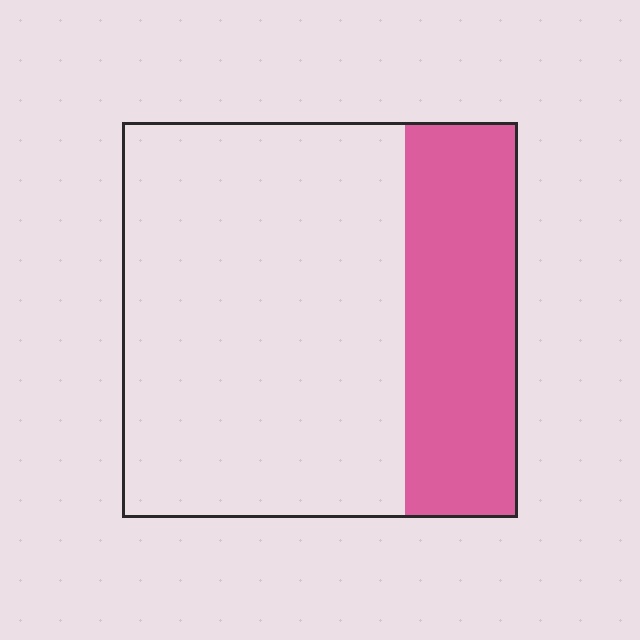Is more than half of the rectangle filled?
No.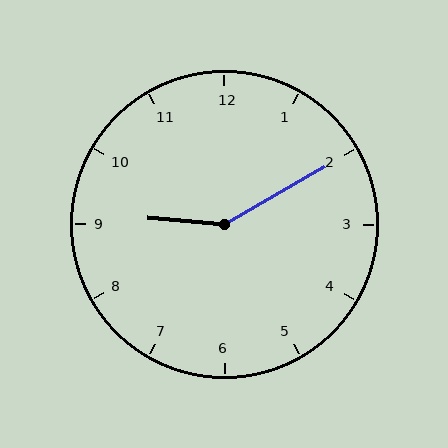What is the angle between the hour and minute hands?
Approximately 145 degrees.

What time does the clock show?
9:10.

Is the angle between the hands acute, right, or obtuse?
It is obtuse.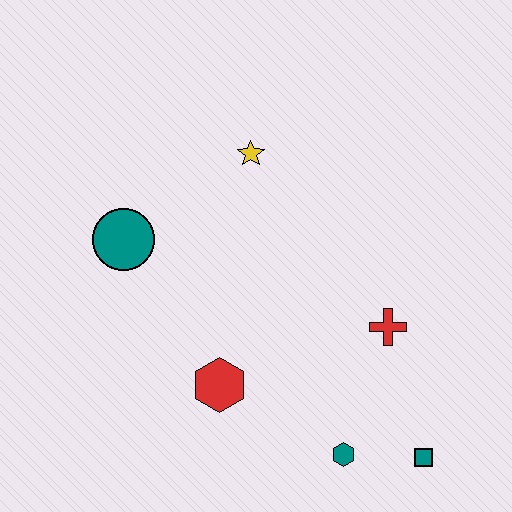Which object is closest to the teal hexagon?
The teal square is closest to the teal hexagon.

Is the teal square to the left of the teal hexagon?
No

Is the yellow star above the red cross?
Yes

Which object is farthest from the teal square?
The teal circle is farthest from the teal square.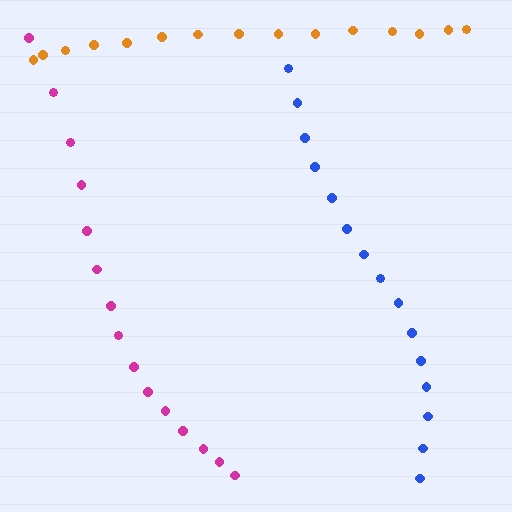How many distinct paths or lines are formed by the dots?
There are 3 distinct paths.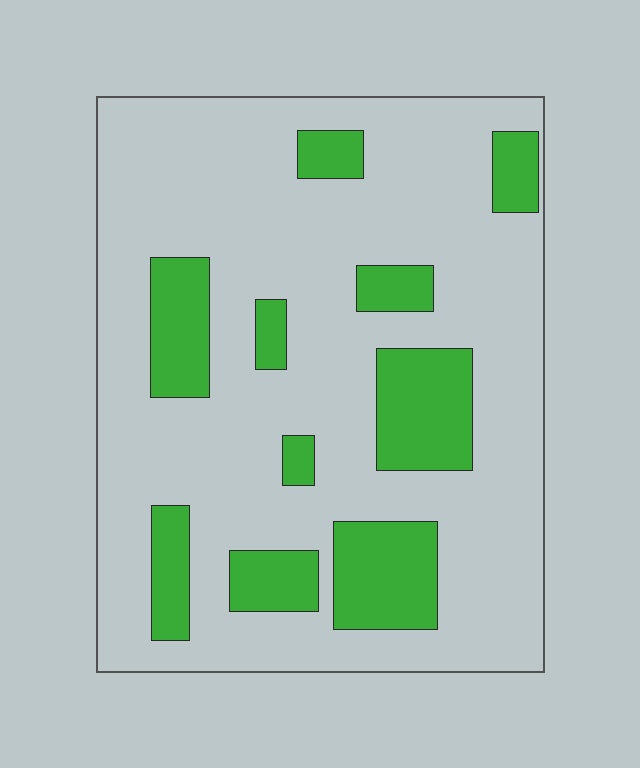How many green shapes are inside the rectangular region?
10.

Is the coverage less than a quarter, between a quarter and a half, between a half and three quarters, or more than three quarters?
Less than a quarter.